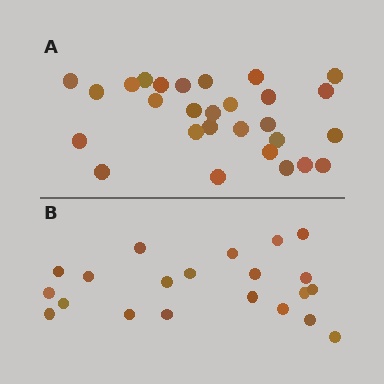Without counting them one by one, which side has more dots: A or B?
Region A (the top region) has more dots.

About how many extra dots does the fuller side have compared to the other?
Region A has roughly 8 or so more dots than region B.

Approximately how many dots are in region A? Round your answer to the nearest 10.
About 30 dots. (The exact count is 28, which rounds to 30.)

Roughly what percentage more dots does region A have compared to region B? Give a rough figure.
About 35% more.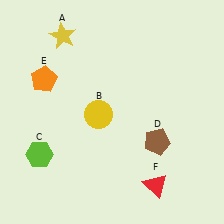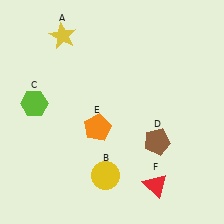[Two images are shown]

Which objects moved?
The objects that moved are: the yellow circle (B), the lime hexagon (C), the orange pentagon (E).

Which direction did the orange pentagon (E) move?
The orange pentagon (E) moved right.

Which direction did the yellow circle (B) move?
The yellow circle (B) moved down.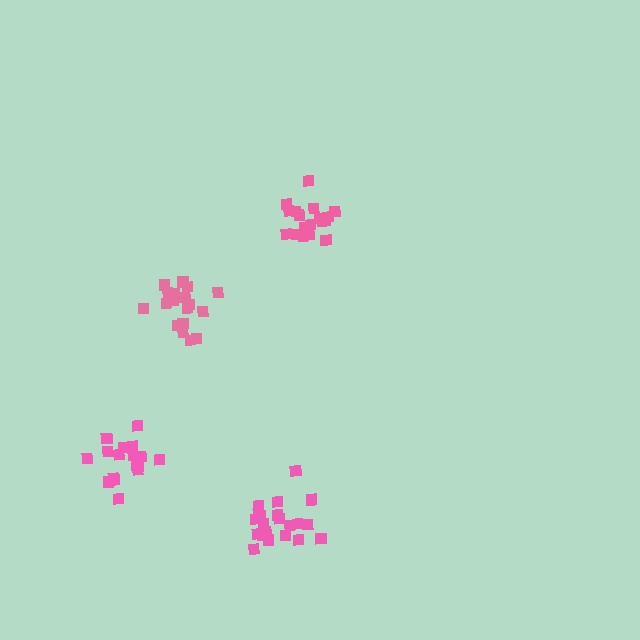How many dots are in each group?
Group 1: 19 dots, Group 2: 21 dots, Group 3: 18 dots, Group 4: 18 dots (76 total).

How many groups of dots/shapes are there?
There are 4 groups.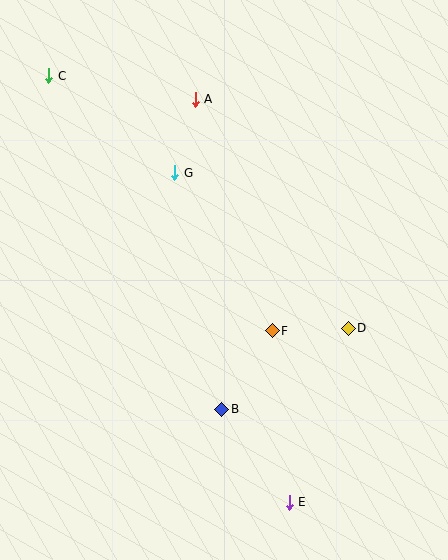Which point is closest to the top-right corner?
Point A is closest to the top-right corner.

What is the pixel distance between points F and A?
The distance between F and A is 244 pixels.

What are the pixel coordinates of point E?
Point E is at (289, 502).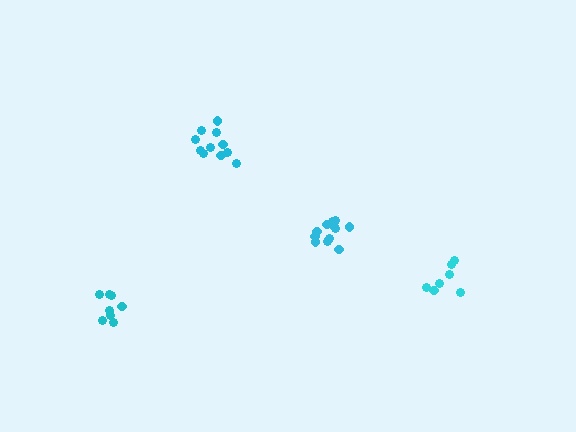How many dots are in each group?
Group 1: 13 dots, Group 2: 8 dots, Group 3: 11 dots, Group 4: 7 dots (39 total).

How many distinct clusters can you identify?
There are 4 distinct clusters.